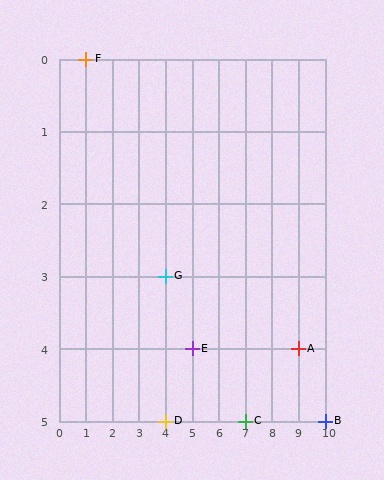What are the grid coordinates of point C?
Point C is at grid coordinates (7, 5).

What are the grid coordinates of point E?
Point E is at grid coordinates (5, 4).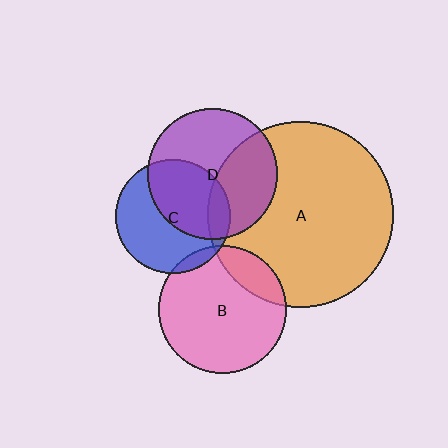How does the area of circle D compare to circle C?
Approximately 1.3 times.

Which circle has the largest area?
Circle A (orange).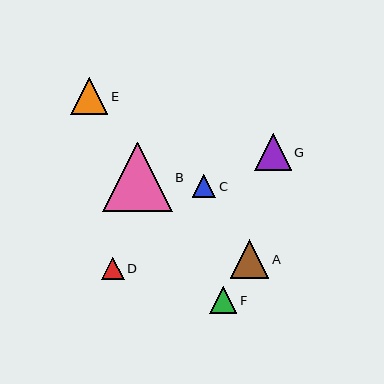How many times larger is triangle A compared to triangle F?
Triangle A is approximately 1.4 times the size of triangle F.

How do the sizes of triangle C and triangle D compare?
Triangle C and triangle D are approximately the same size.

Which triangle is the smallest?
Triangle D is the smallest with a size of approximately 22 pixels.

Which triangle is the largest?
Triangle B is the largest with a size of approximately 70 pixels.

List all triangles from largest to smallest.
From largest to smallest: B, A, E, G, F, C, D.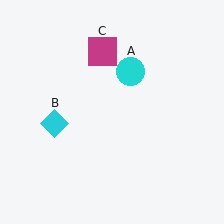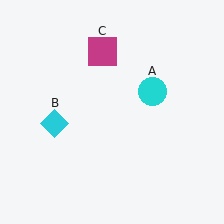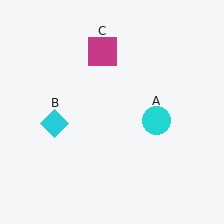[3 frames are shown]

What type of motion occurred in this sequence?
The cyan circle (object A) rotated clockwise around the center of the scene.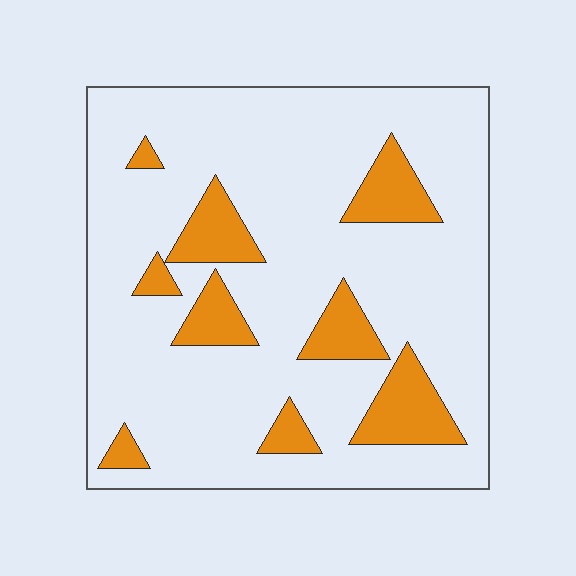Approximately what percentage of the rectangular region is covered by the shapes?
Approximately 15%.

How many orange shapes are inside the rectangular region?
9.